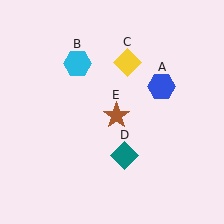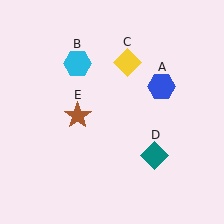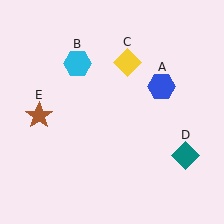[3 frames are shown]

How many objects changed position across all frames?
2 objects changed position: teal diamond (object D), brown star (object E).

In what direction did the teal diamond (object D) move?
The teal diamond (object D) moved right.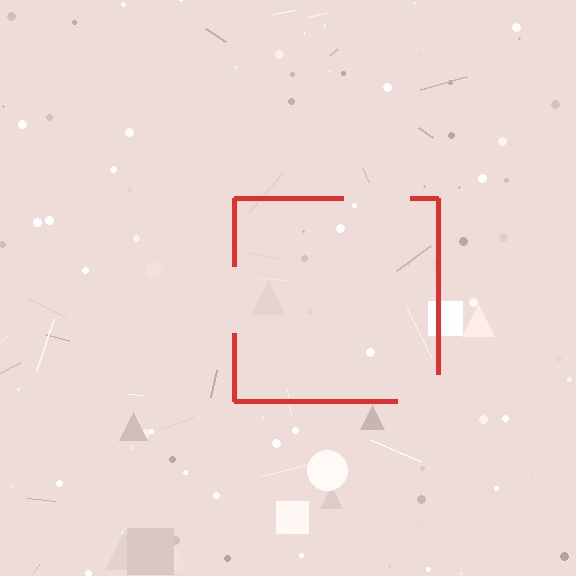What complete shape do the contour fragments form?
The contour fragments form a square.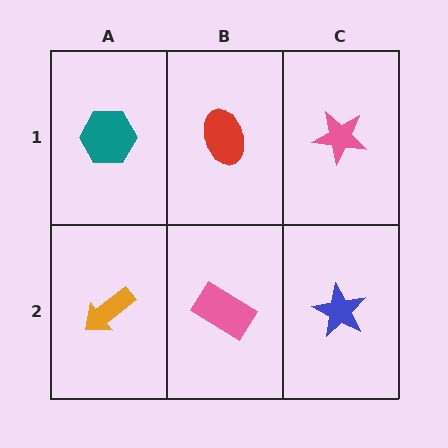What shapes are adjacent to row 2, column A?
A teal hexagon (row 1, column A), a pink rectangle (row 2, column B).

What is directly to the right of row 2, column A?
A pink rectangle.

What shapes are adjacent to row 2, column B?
A red ellipse (row 1, column B), an orange arrow (row 2, column A), a blue star (row 2, column C).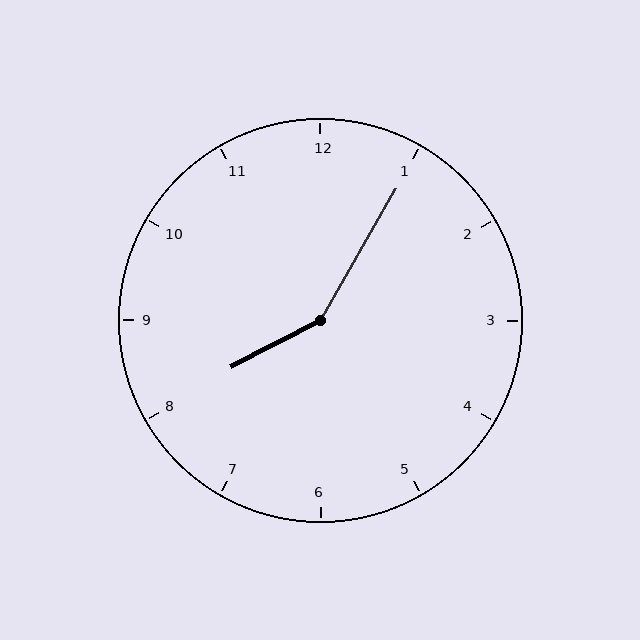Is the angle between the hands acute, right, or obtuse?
It is obtuse.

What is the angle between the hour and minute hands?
Approximately 148 degrees.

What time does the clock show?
8:05.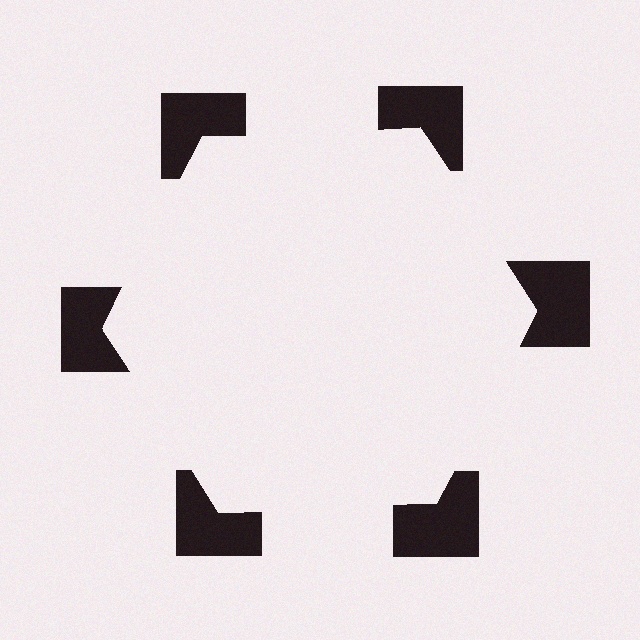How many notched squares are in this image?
There are 6 — one at each vertex of the illusory hexagon.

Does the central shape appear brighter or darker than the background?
It typically appears slightly brighter than the background, even though no actual brightness change is drawn.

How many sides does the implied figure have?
6 sides.